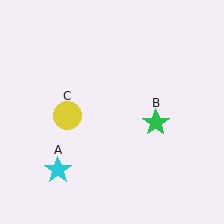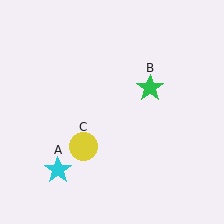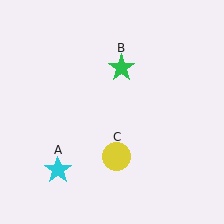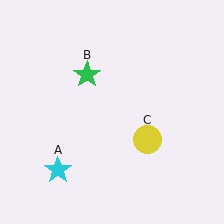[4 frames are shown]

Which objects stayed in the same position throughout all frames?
Cyan star (object A) remained stationary.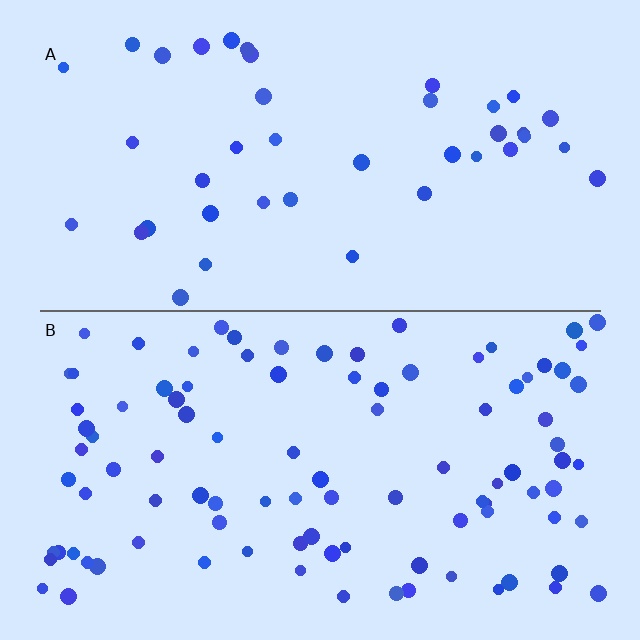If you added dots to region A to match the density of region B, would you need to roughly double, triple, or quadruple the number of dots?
Approximately double.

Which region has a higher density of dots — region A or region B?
B (the bottom).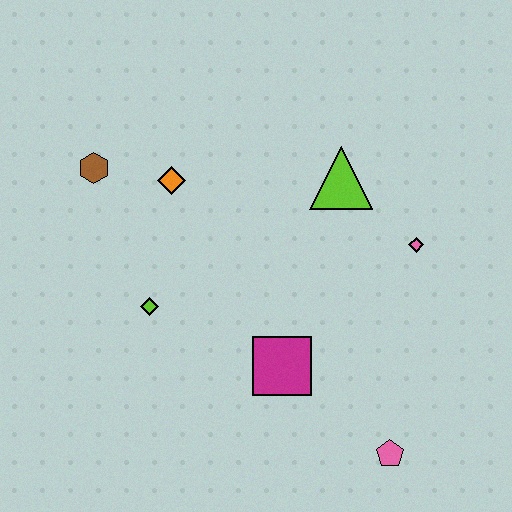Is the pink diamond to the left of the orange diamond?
No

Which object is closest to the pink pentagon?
The magenta square is closest to the pink pentagon.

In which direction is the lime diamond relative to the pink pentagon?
The lime diamond is to the left of the pink pentagon.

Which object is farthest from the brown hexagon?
The pink pentagon is farthest from the brown hexagon.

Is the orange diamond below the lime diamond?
No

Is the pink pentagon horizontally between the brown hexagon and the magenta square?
No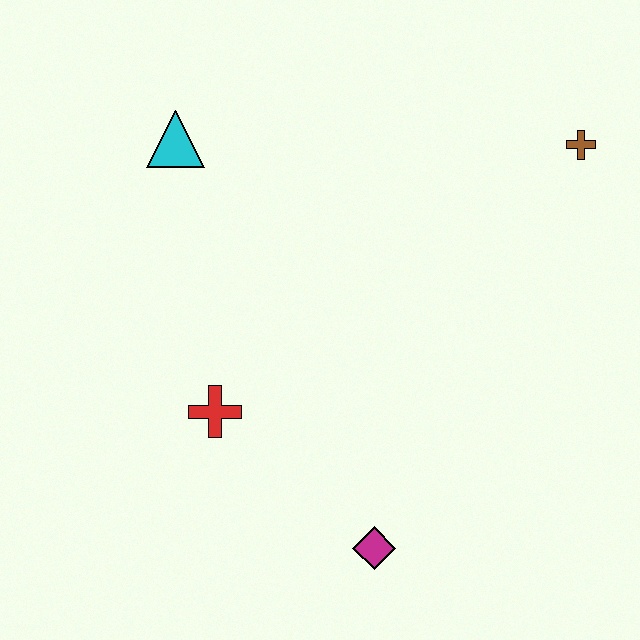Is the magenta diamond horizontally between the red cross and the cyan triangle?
No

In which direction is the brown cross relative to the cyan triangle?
The brown cross is to the right of the cyan triangle.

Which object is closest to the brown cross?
The cyan triangle is closest to the brown cross.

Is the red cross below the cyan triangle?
Yes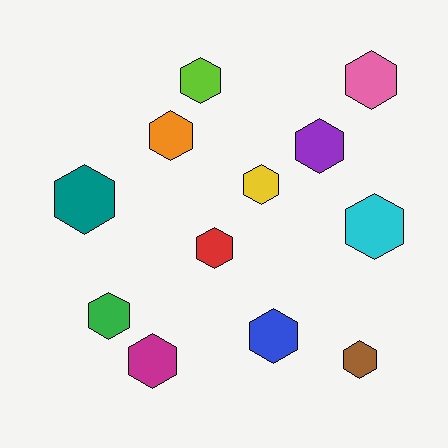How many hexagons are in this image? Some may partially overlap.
There are 12 hexagons.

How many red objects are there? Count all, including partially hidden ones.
There is 1 red object.